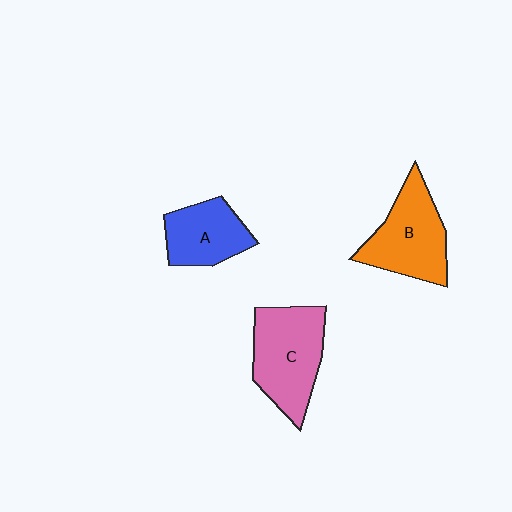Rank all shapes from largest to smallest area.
From largest to smallest: C (pink), B (orange), A (blue).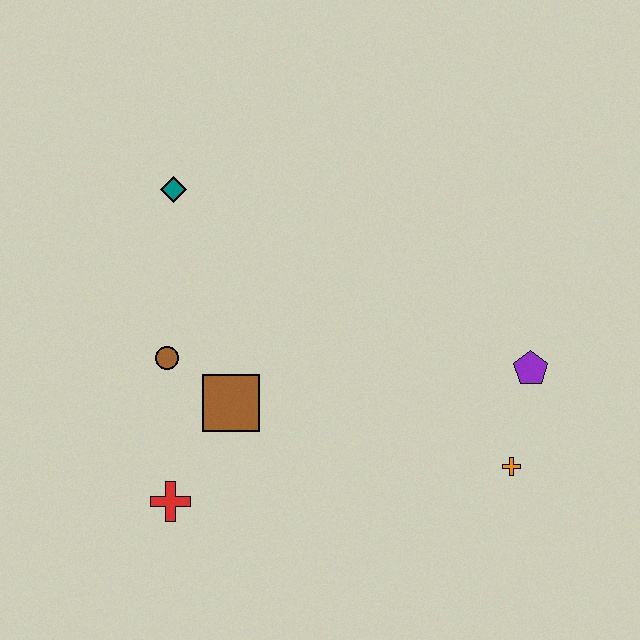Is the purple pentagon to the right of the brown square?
Yes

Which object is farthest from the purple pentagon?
The teal diamond is farthest from the purple pentagon.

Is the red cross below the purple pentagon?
Yes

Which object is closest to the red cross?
The brown square is closest to the red cross.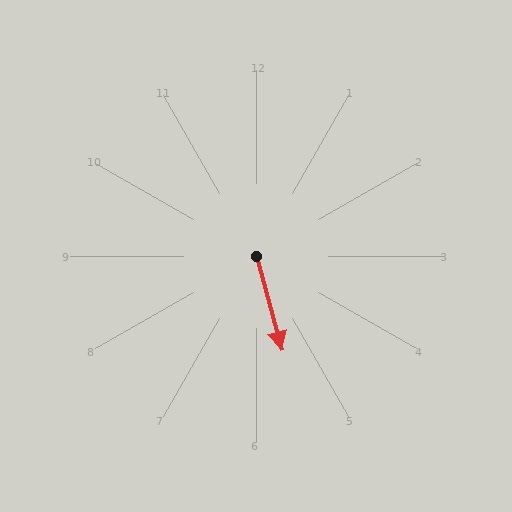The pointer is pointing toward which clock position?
Roughly 5 o'clock.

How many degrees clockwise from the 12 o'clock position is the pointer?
Approximately 164 degrees.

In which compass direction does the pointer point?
South.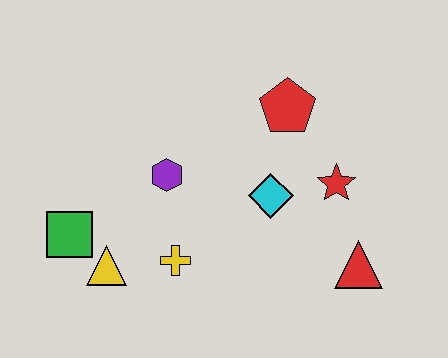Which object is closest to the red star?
The cyan diamond is closest to the red star.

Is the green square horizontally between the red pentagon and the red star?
No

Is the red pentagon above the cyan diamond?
Yes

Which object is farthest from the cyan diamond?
The green square is farthest from the cyan diamond.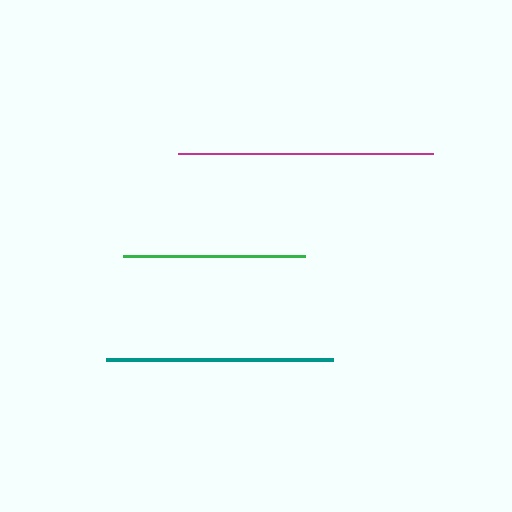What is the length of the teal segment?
The teal segment is approximately 226 pixels long.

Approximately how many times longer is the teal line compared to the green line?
The teal line is approximately 1.2 times the length of the green line.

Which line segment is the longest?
The magenta line is the longest at approximately 255 pixels.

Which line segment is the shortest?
The green line is the shortest at approximately 182 pixels.